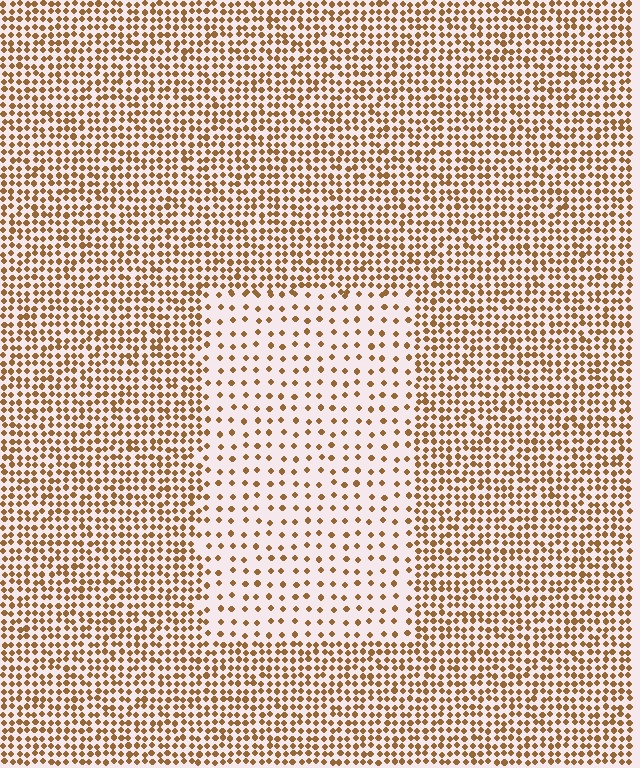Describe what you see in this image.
The image contains small brown elements arranged at two different densities. A rectangle-shaped region is visible where the elements are less densely packed than the surrounding area.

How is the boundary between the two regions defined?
The boundary is defined by a change in element density (approximately 2.6x ratio). All elements are the same color, size, and shape.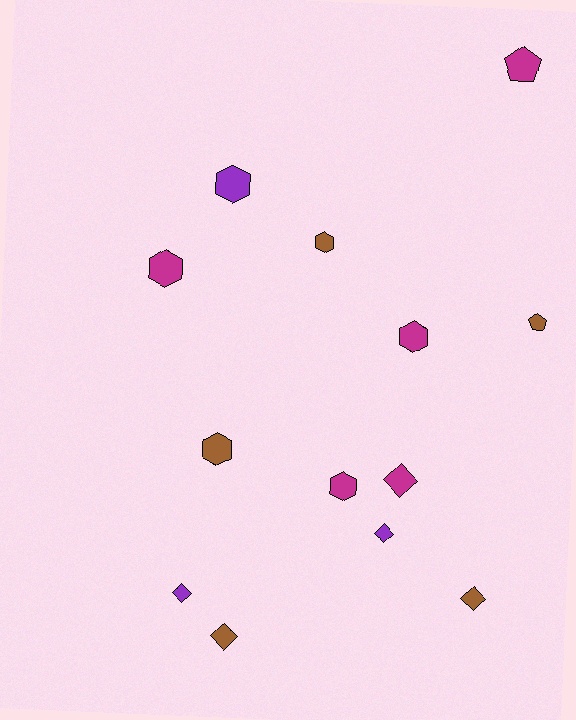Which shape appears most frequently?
Hexagon, with 6 objects.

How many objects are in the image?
There are 13 objects.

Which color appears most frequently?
Magenta, with 5 objects.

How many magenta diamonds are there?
There is 1 magenta diamond.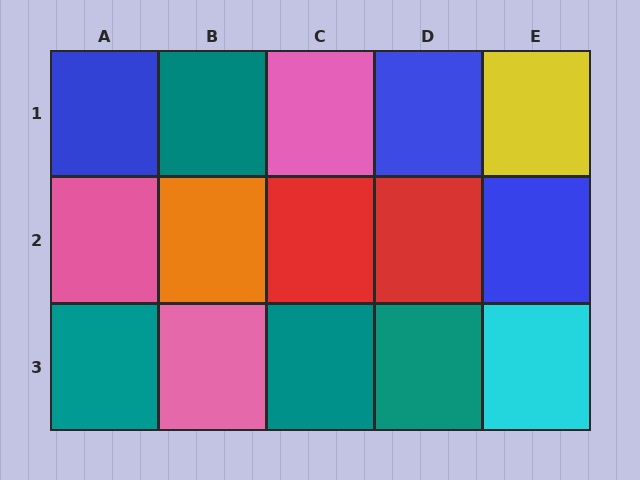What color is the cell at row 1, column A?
Blue.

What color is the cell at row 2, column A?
Pink.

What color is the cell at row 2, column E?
Blue.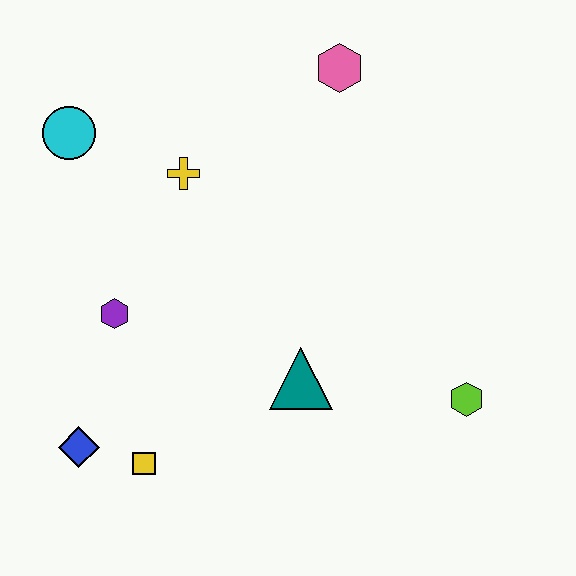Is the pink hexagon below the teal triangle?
No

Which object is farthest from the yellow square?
The pink hexagon is farthest from the yellow square.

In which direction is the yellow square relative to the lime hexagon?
The yellow square is to the left of the lime hexagon.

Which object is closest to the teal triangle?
The lime hexagon is closest to the teal triangle.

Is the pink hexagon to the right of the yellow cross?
Yes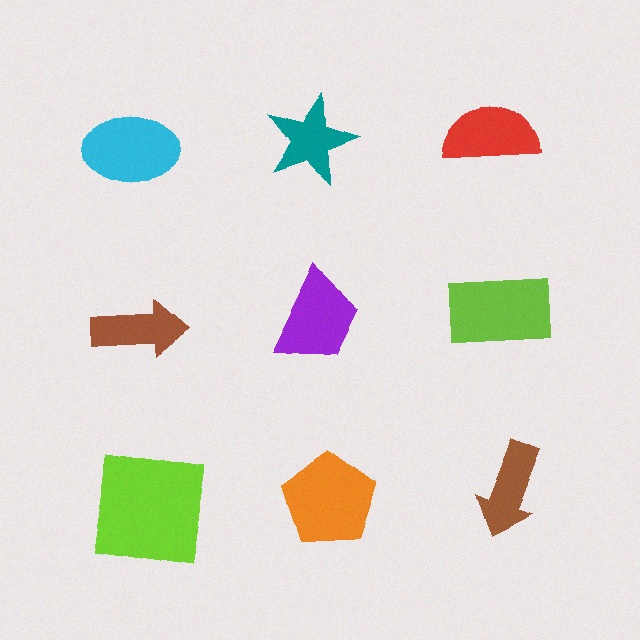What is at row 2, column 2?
A purple trapezoid.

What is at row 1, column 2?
A teal star.